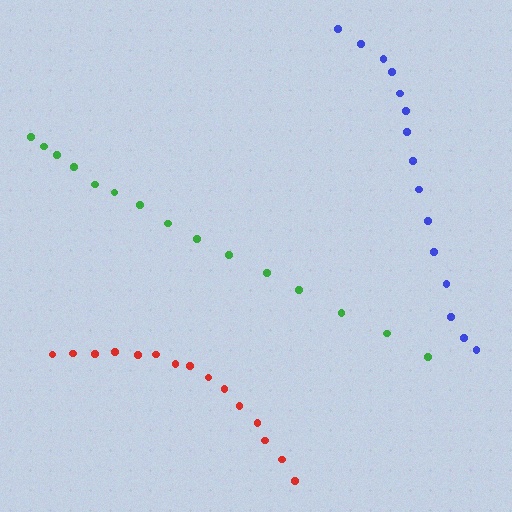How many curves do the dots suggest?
There are 3 distinct paths.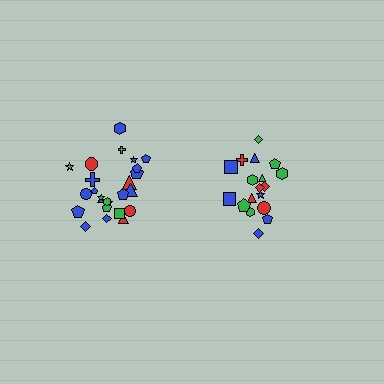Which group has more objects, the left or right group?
The left group.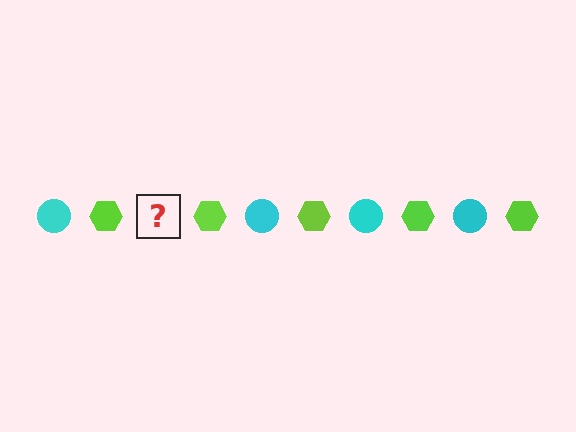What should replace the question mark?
The question mark should be replaced with a cyan circle.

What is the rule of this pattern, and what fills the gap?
The rule is that the pattern alternates between cyan circle and lime hexagon. The gap should be filled with a cyan circle.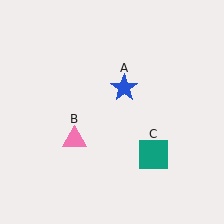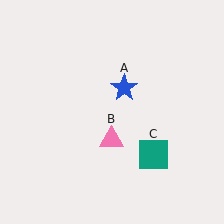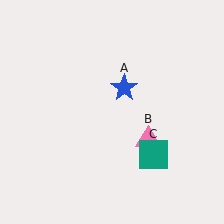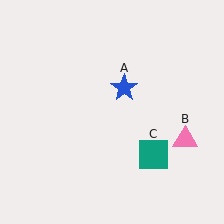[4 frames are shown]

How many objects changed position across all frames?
1 object changed position: pink triangle (object B).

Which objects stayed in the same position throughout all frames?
Blue star (object A) and teal square (object C) remained stationary.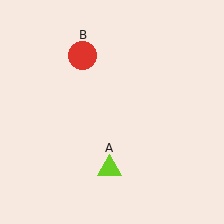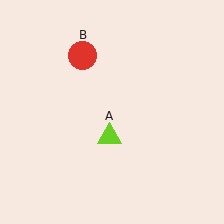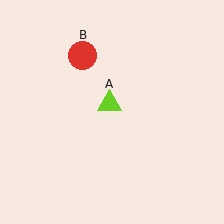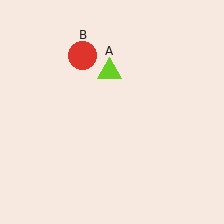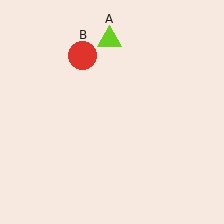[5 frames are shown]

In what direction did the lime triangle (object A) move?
The lime triangle (object A) moved up.